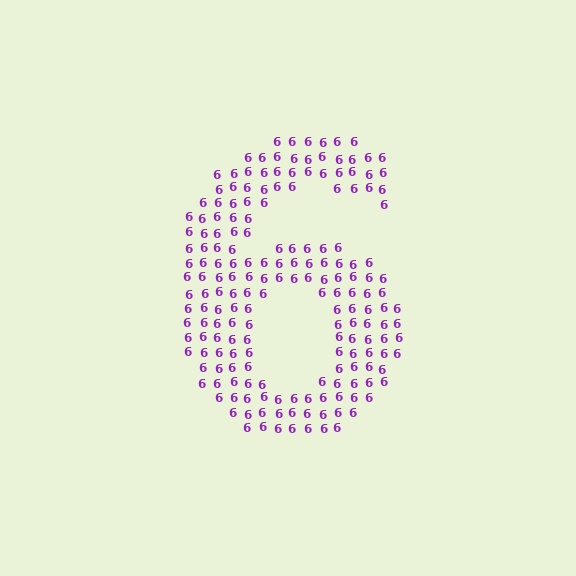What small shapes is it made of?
It is made of small digit 6's.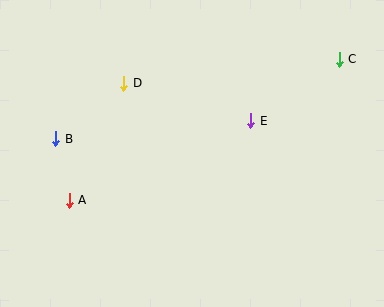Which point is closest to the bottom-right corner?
Point E is closest to the bottom-right corner.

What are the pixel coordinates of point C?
Point C is at (339, 59).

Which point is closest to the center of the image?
Point E at (251, 121) is closest to the center.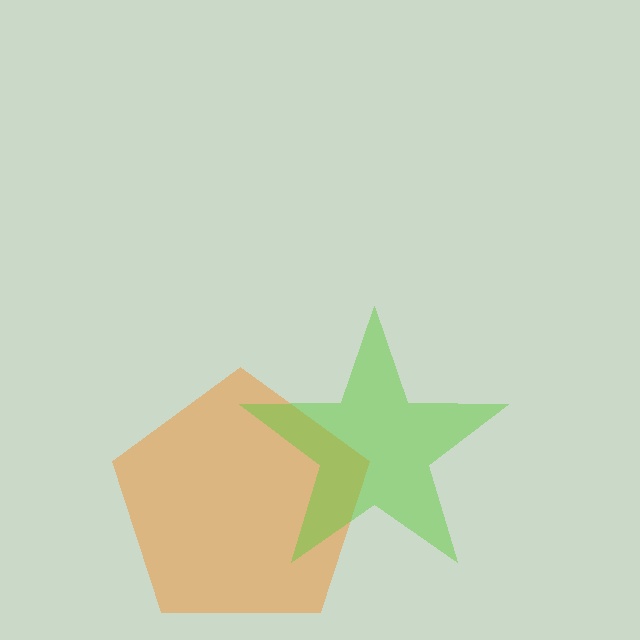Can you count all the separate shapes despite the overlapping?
Yes, there are 2 separate shapes.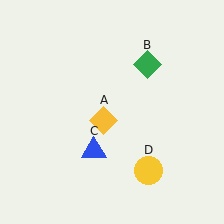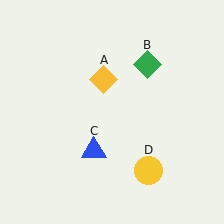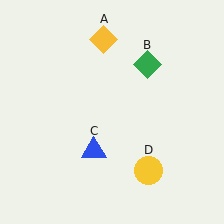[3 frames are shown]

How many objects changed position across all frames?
1 object changed position: yellow diamond (object A).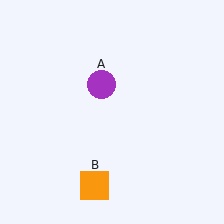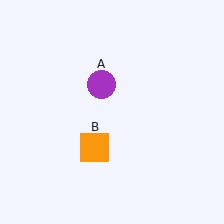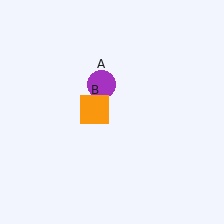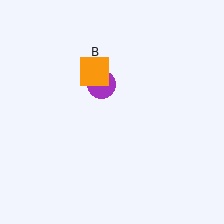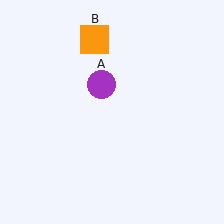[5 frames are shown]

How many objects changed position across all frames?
1 object changed position: orange square (object B).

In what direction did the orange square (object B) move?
The orange square (object B) moved up.